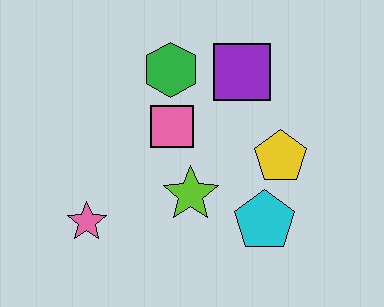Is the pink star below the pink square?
Yes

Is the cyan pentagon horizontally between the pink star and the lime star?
No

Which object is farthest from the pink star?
The purple square is farthest from the pink star.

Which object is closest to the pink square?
The green hexagon is closest to the pink square.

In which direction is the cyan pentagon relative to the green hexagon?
The cyan pentagon is below the green hexagon.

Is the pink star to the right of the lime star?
No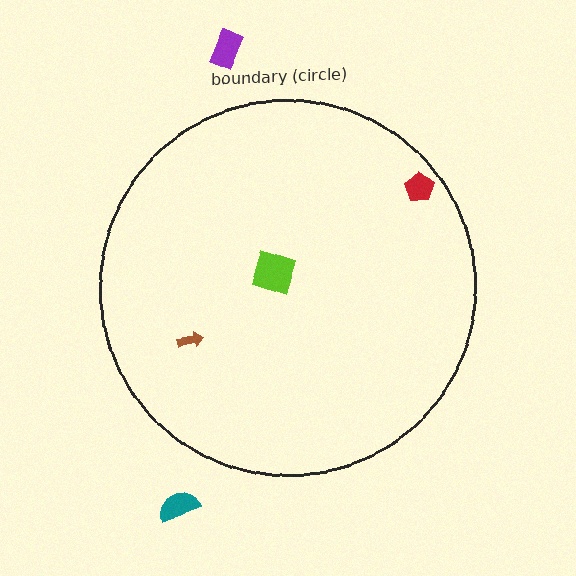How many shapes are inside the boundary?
3 inside, 2 outside.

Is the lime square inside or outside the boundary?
Inside.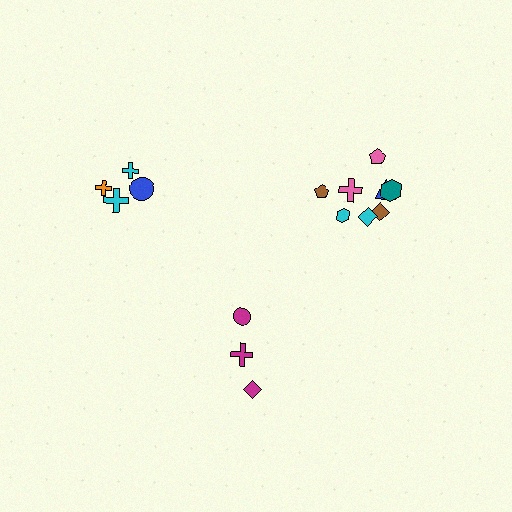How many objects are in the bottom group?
There are 3 objects.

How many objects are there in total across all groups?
There are 15 objects.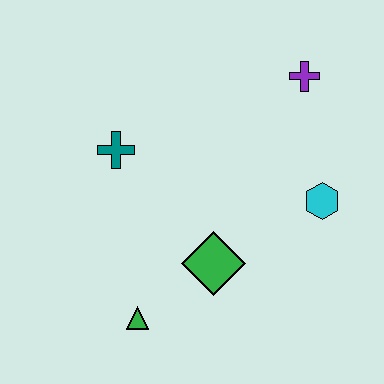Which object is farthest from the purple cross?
The green triangle is farthest from the purple cross.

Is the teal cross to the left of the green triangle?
Yes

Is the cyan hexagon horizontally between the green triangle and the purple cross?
No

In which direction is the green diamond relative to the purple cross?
The green diamond is below the purple cross.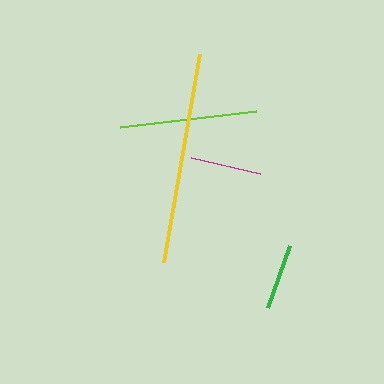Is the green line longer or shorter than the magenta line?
The magenta line is longer than the green line.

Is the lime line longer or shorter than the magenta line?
The lime line is longer than the magenta line.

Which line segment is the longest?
The yellow line is the longest at approximately 211 pixels.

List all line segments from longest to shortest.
From longest to shortest: yellow, lime, magenta, green.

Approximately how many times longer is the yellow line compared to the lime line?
The yellow line is approximately 1.5 times the length of the lime line.